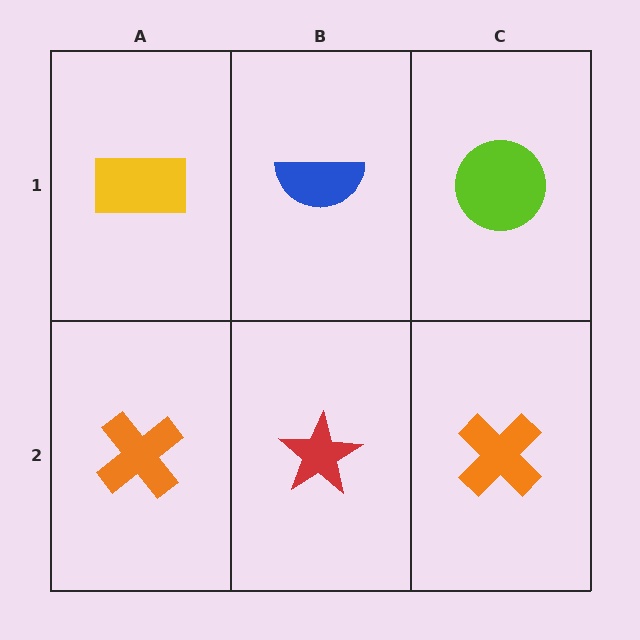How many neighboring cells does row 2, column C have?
2.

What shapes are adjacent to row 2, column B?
A blue semicircle (row 1, column B), an orange cross (row 2, column A), an orange cross (row 2, column C).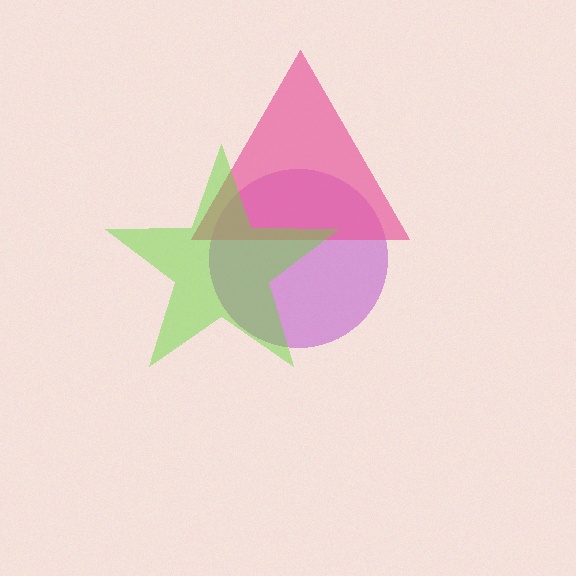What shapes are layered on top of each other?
The layered shapes are: a purple circle, a pink triangle, a lime star.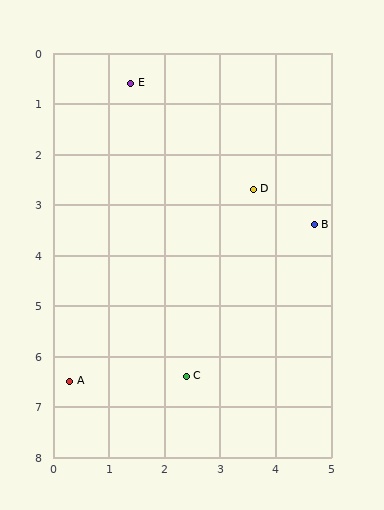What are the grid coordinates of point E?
Point E is at approximately (1.4, 0.6).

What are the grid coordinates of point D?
Point D is at approximately (3.6, 2.7).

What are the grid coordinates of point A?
Point A is at approximately (0.3, 6.5).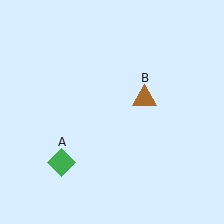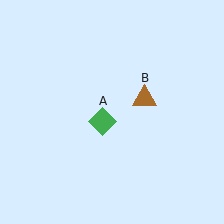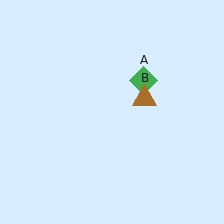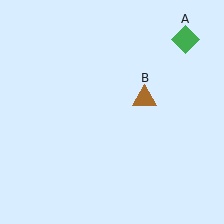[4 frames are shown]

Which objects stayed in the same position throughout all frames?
Brown triangle (object B) remained stationary.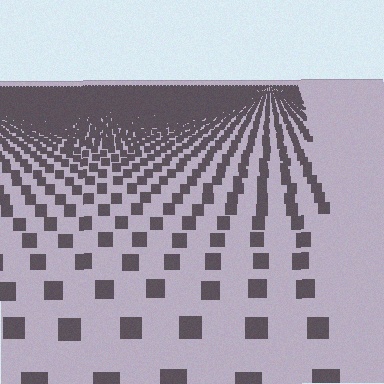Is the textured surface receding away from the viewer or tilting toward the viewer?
The surface is receding away from the viewer. Texture elements get smaller and denser toward the top.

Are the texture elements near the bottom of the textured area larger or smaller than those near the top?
Larger. Near the bottom, elements are closer to the viewer and appear at a bigger on-screen size.